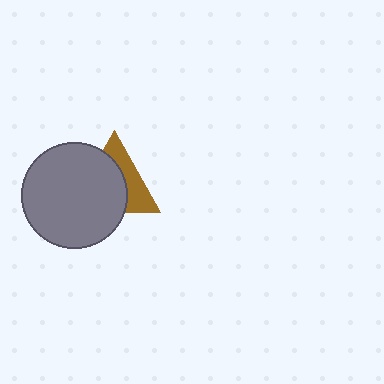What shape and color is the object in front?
The object in front is a gray circle.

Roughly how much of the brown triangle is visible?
A small part of it is visible (roughly 40%).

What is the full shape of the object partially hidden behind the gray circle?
The partially hidden object is a brown triangle.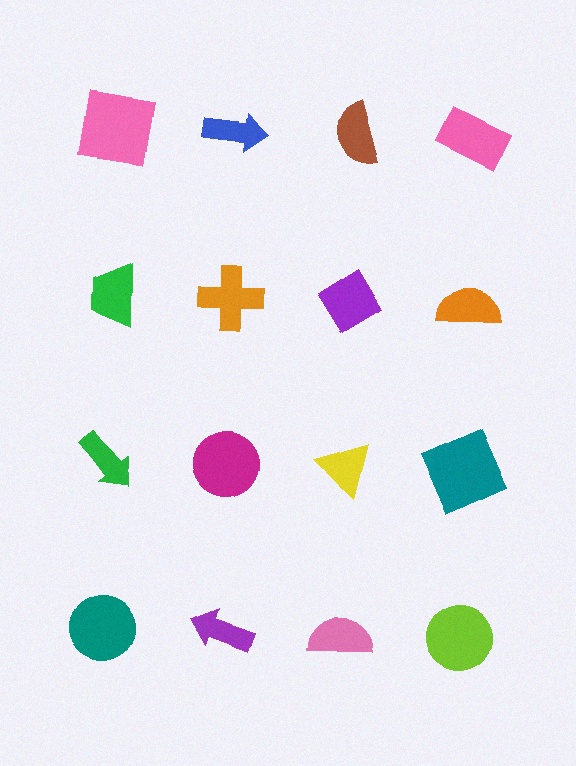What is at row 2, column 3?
A purple diamond.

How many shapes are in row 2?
4 shapes.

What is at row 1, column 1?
A pink square.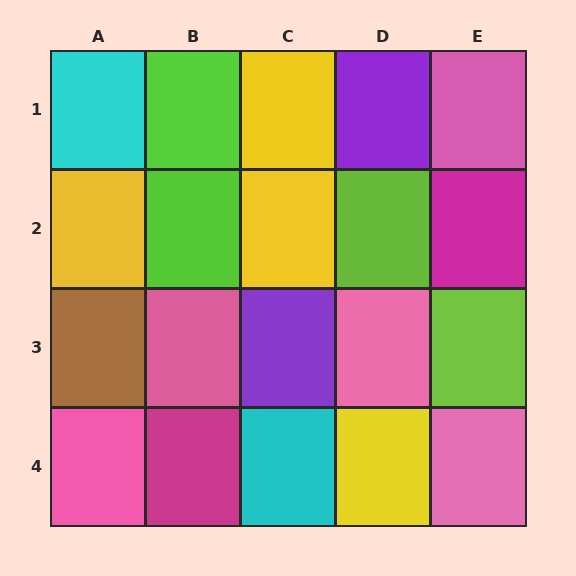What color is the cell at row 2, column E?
Magenta.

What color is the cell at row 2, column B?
Lime.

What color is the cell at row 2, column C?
Yellow.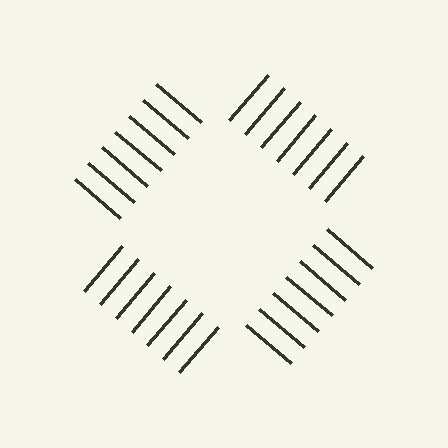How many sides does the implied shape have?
4 sides — the line-ends trace a square.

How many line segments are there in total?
28 — 7 along each of the 4 edges.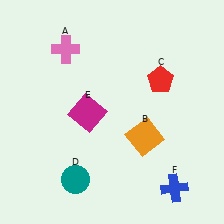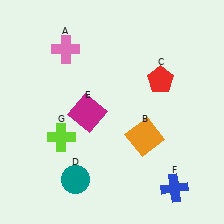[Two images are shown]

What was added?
A lime cross (G) was added in Image 2.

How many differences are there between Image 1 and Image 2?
There is 1 difference between the two images.